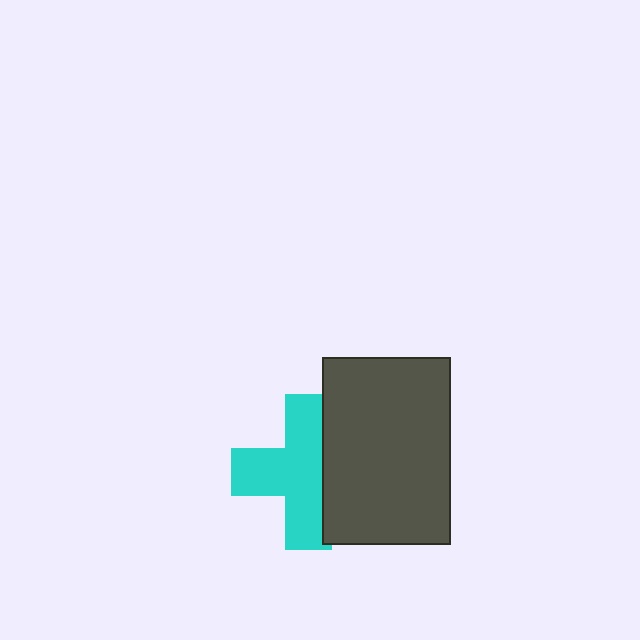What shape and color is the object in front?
The object in front is a dark gray rectangle.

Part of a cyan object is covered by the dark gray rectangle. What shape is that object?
It is a cross.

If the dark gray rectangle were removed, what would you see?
You would see the complete cyan cross.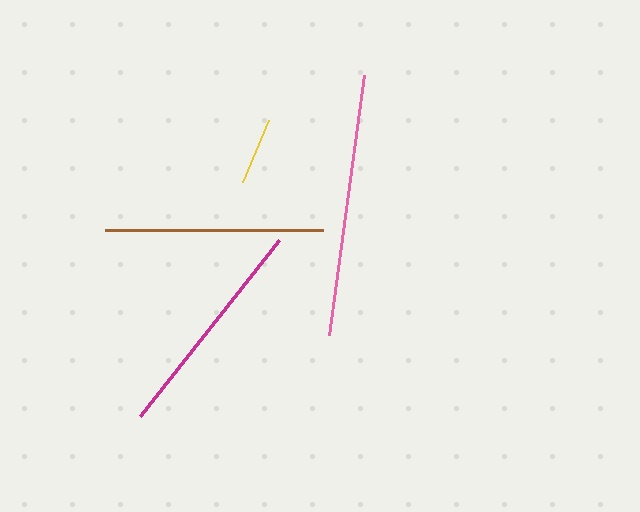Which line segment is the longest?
The pink line is the longest at approximately 262 pixels.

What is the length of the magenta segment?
The magenta segment is approximately 224 pixels long.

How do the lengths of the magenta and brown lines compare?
The magenta and brown lines are approximately the same length.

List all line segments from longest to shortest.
From longest to shortest: pink, magenta, brown, yellow.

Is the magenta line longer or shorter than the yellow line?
The magenta line is longer than the yellow line.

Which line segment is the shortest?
The yellow line is the shortest at approximately 67 pixels.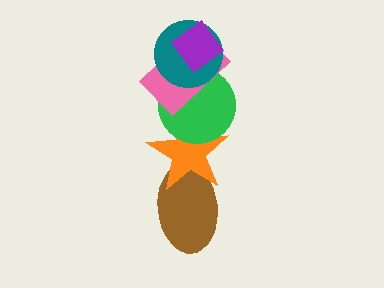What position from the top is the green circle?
The green circle is 4th from the top.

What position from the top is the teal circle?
The teal circle is 2nd from the top.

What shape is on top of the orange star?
The green circle is on top of the orange star.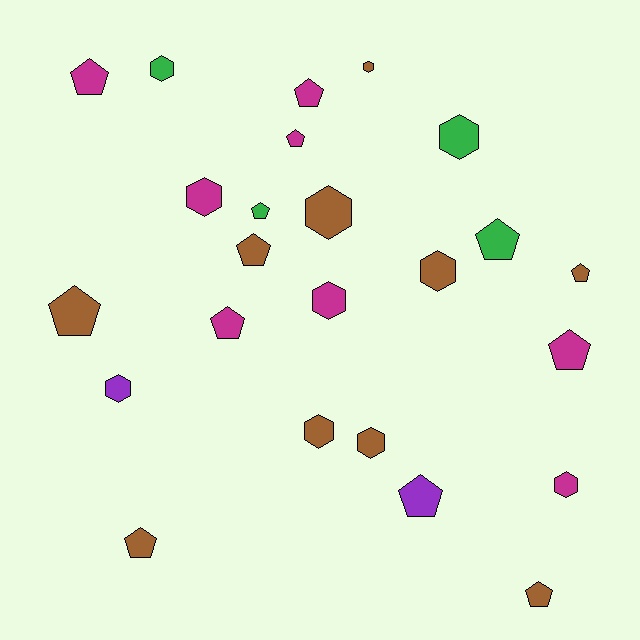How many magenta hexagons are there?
There are 3 magenta hexagons.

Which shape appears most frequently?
Pentagon, with 13 objects.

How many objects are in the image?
There are 24 objects.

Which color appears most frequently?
Brown, with 10 objects.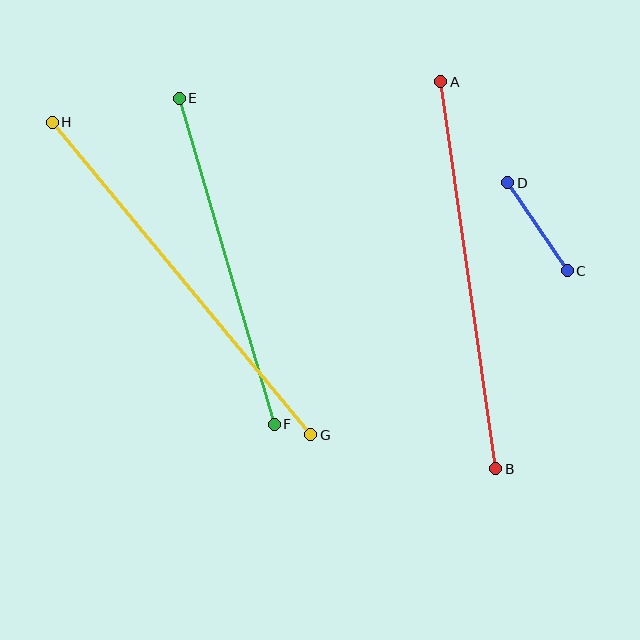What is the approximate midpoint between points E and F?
The midpoint is at approximately (227, 261) pixels.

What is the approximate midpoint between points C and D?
The midpoint is at approximately (537, 227) pixels.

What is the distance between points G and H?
The distance is approximately 405 pixels.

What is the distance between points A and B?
The distance is approximately 391 pixels.